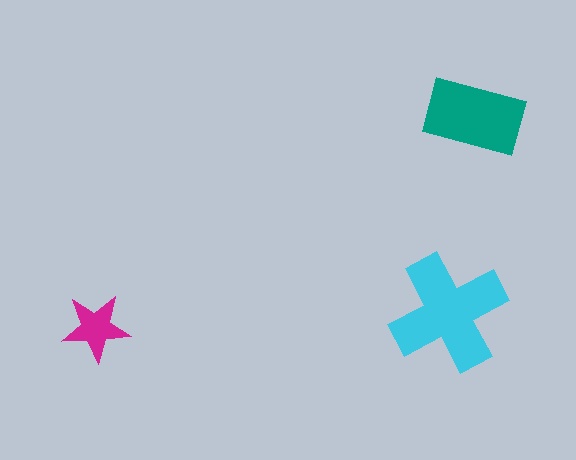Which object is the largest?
The cyan cross.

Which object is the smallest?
The magenta star.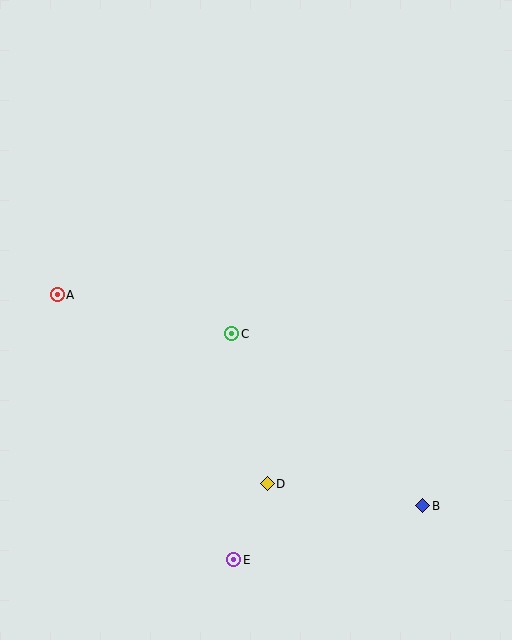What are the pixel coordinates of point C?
Point C is at (232, 334).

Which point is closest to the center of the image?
Point C at (232, 334) is closest to the center.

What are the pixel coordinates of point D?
Point D is at (267, 484).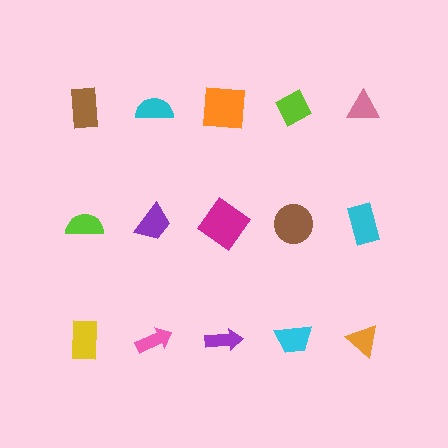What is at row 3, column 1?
A yellow rectangle.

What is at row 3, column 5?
An orange triangle.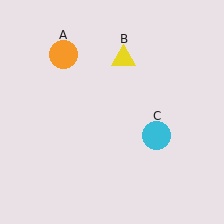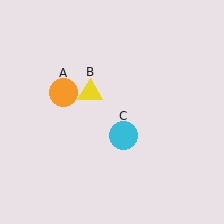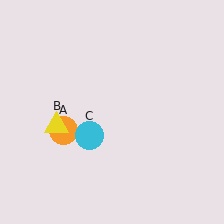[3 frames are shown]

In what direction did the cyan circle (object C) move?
The cyan circle (object C) moved left.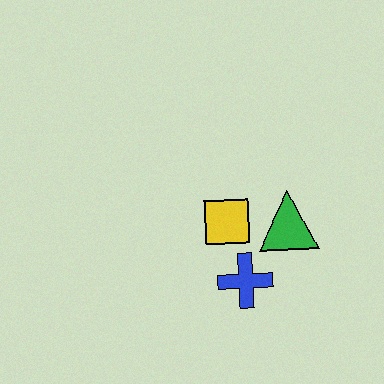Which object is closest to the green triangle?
The yellow square is closest to the green triangle.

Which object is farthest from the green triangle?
The blue cross is farthest from the green triangle.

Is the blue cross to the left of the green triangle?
Yes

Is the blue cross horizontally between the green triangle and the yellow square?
Yes